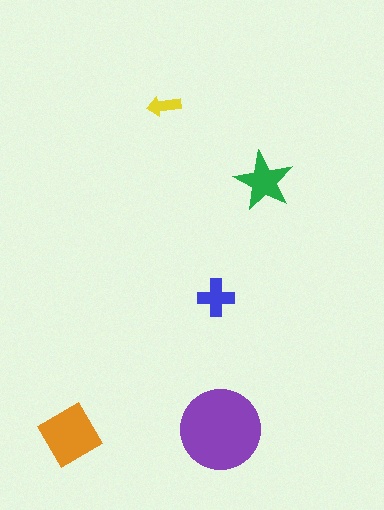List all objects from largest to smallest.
The purple circle, the orange diamond, the green star, the blue cross, the yellow arrow.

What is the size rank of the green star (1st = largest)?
3rd.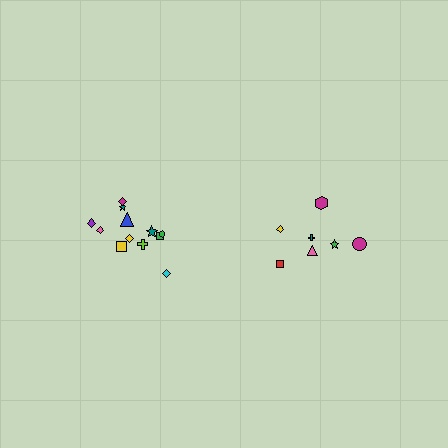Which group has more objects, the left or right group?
The left group.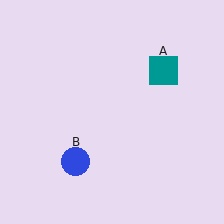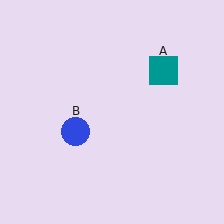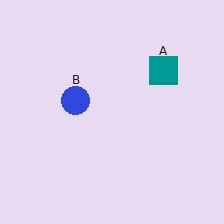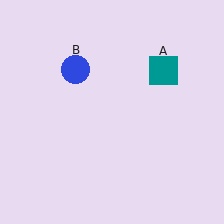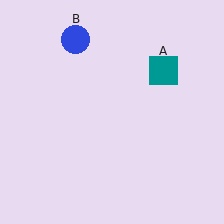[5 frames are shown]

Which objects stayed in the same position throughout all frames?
Teal square (object A) remained stationary.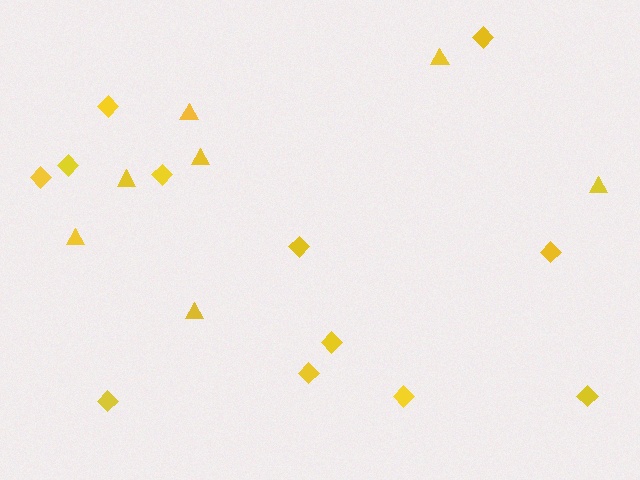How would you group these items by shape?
There are 2 groups: one group of diamonds (12) and one group of triangles (7).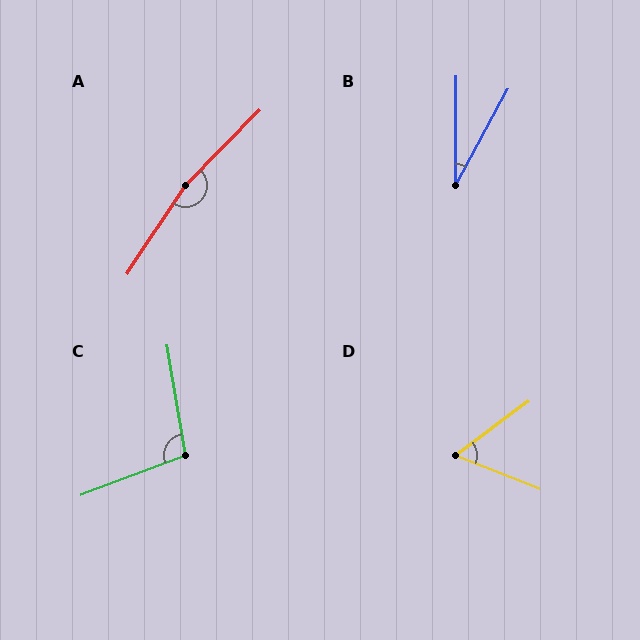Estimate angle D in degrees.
Approximately 58 degrees.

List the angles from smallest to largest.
B (28°), D (58°), C (101°), A (169°).